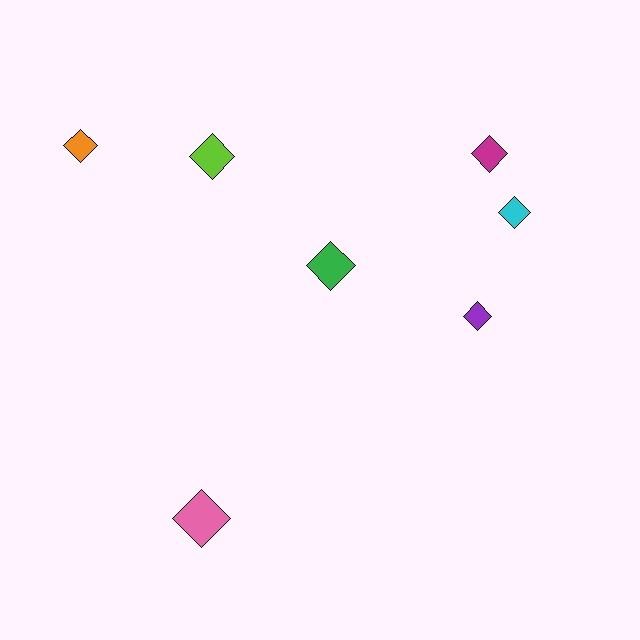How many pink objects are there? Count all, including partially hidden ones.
There is 1 pink object.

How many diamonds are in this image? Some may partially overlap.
There are 7 diamonds.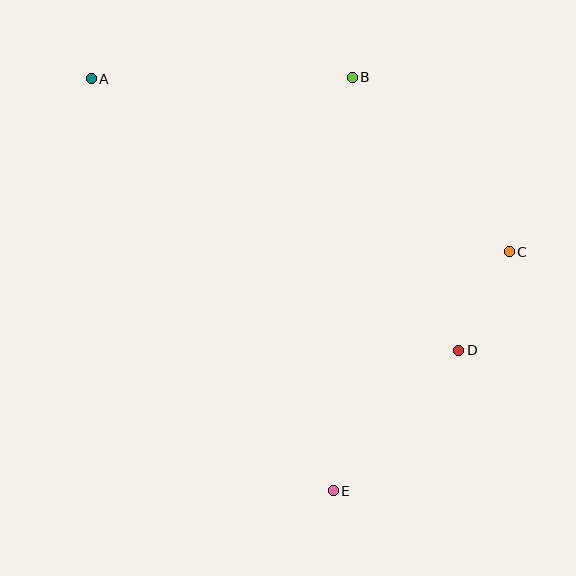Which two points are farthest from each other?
Points A and E are farthest from each other.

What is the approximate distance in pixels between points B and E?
The distance between B and E is approximately 414 pixels.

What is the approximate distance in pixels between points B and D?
The distance between B and D is approximately 293 pixels.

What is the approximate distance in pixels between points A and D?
The distance between A and D is approximately 457 pixels.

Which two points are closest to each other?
Points C and D are closest to each other.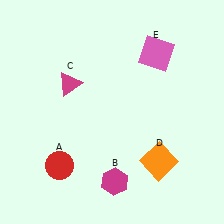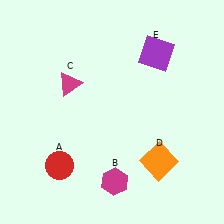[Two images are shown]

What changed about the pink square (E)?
In Image 1, E is pink. In Image 2, it changed to purple.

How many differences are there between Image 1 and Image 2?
There is 1 difference between the two images.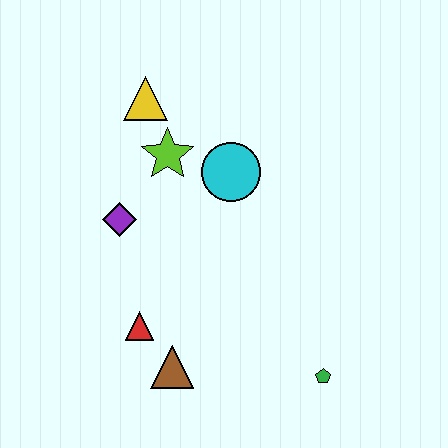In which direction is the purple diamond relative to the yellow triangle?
The purple diamond is below the yellow triangle.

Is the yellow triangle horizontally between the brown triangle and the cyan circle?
No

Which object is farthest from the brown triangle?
The yellow triangle is farthest from the brown triangle.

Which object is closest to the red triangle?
The brown triangle is closest to the red triangle.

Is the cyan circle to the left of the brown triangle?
No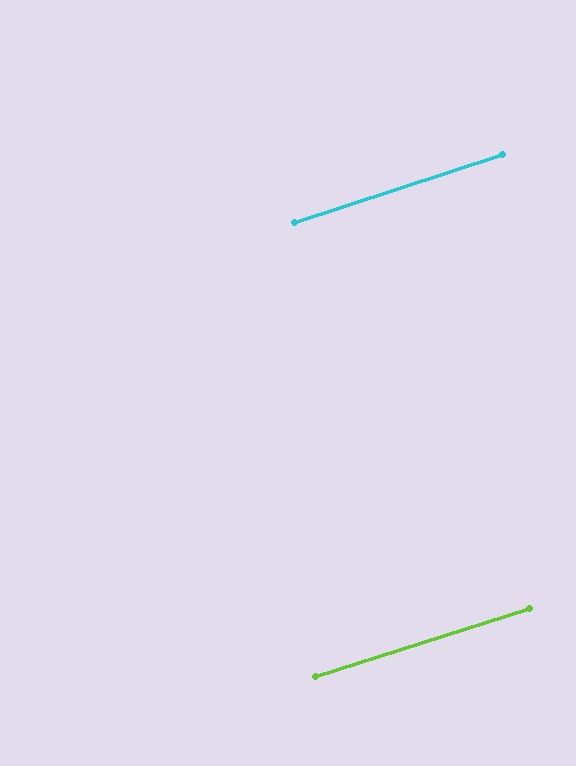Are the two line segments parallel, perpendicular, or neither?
Parallel — their directions differ by only 0.6°.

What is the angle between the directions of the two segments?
Approximately 1 degree.